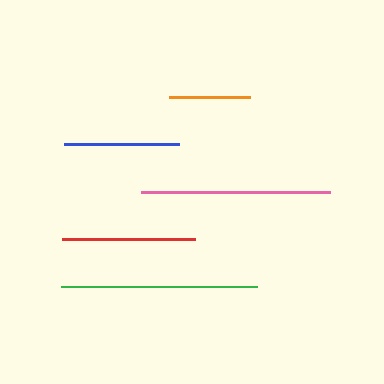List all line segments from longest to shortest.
From longest to shortest: green, pink, red, blue, orange.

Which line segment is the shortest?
The orange line is the shortest at approximately 81 pixels.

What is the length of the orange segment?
The orange segment is approximately 81 pixels long.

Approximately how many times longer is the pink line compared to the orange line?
The pink line is approximately 2.3 times the length of the orange line.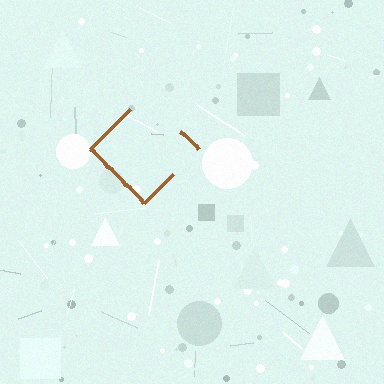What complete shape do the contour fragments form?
The contour fragments form a diamond.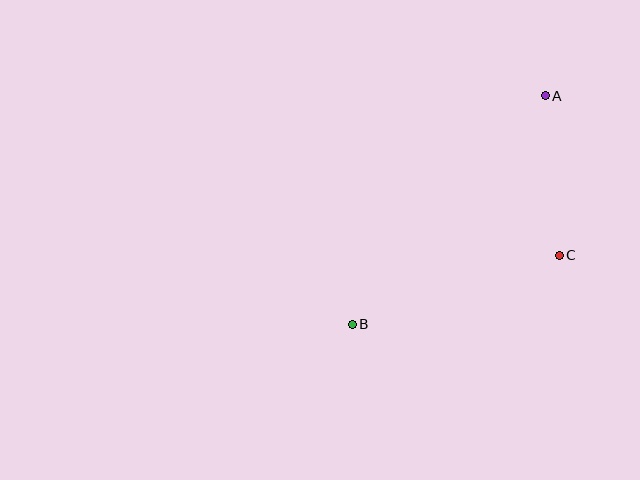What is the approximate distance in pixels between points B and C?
The distance between B and C is approximately 218 pixels.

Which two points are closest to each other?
Points A and C are closest to each other.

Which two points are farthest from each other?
Points A and B are farthest from each other.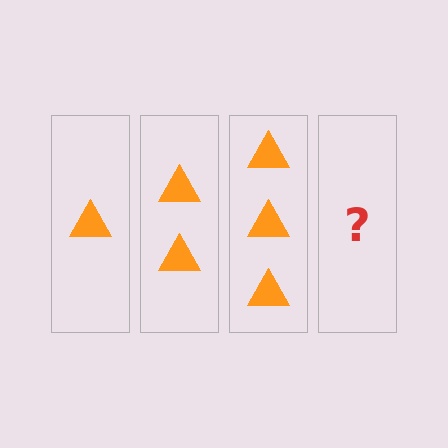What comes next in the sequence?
The next element should be 4 triangles.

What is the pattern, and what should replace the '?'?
The pattern is that each step adds one more triangle. The '?' should be 4 triangles.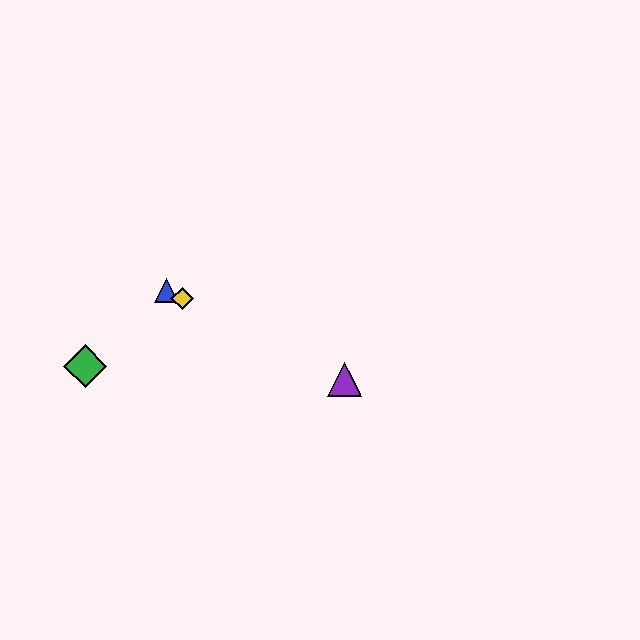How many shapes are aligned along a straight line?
4 shapes (the red triangle, the blue triangle, the yellow diamond, the purple triangle) are aligned along a straight line.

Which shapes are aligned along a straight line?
The red triangle, the blue triangle, the yellow diamond, the purple triangle are aligned along a straight line.